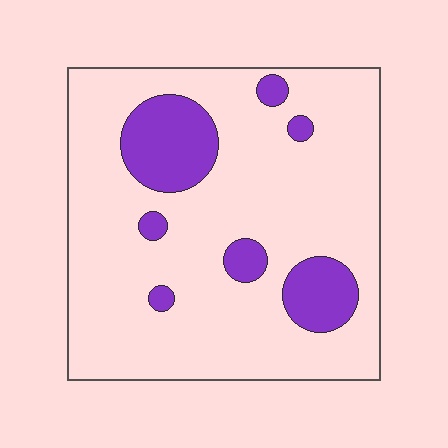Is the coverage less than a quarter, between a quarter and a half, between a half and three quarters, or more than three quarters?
Less than a quarter.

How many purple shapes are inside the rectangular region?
7.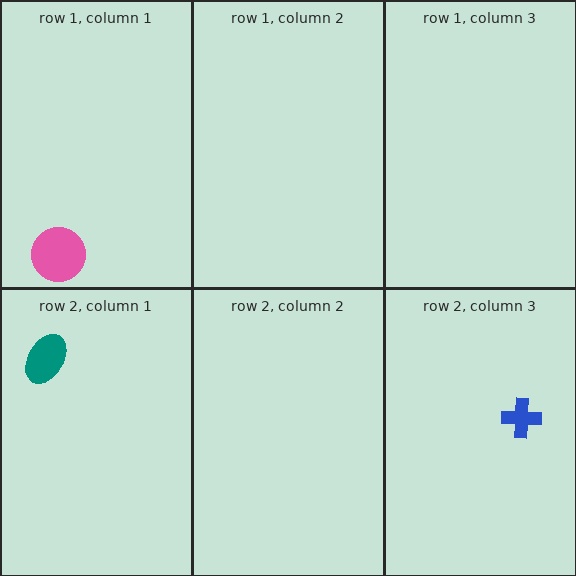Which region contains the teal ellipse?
The row 2, column 1 region.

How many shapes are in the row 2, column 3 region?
1.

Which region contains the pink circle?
The row 1, column 1 region.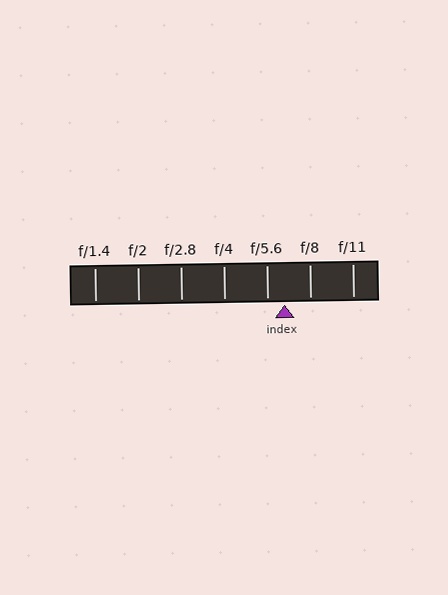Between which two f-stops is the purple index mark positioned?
The index mark is between f/5.6 and f/8.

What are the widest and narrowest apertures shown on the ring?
The widest aperture shown is f/1.4 and the narrowest is f/11.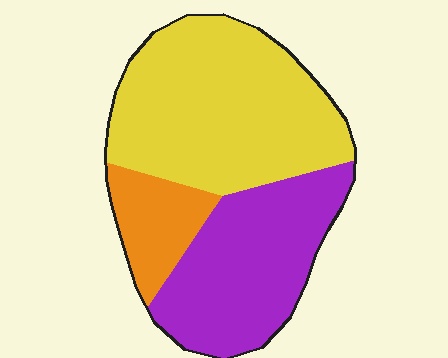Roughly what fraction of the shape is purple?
Purple takes up about three eighths (3/8) of the shape.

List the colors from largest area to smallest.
From largest to smallest: yellow, purple, orange.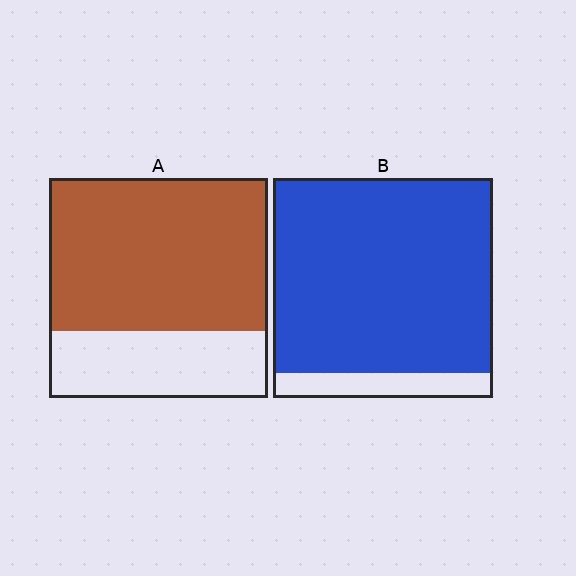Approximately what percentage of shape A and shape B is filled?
A is approximately 70% and B is approximately 90%.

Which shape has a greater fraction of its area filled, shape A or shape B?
Shape B.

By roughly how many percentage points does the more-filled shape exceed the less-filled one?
By roughly 20 percentage points (B over A).